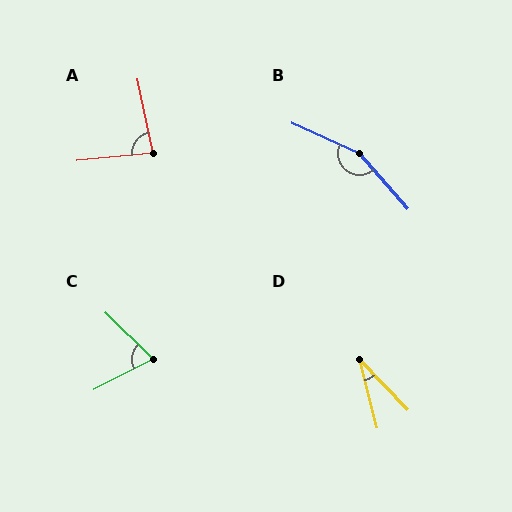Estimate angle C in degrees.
Approximately 71 degrees.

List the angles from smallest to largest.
D (30°), C (71°), A (84°), B (155°).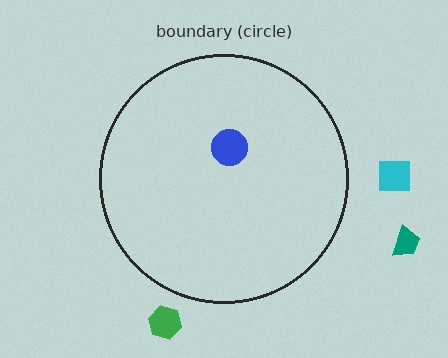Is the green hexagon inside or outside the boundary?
Outside.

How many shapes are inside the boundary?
1 inside, 3 outside.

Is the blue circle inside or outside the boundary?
Inside.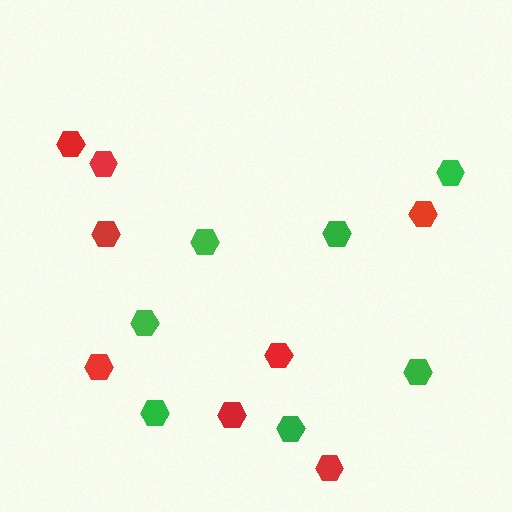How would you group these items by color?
There are 2 groups: one group of green hexagons (7) and one group of red hexagons (8).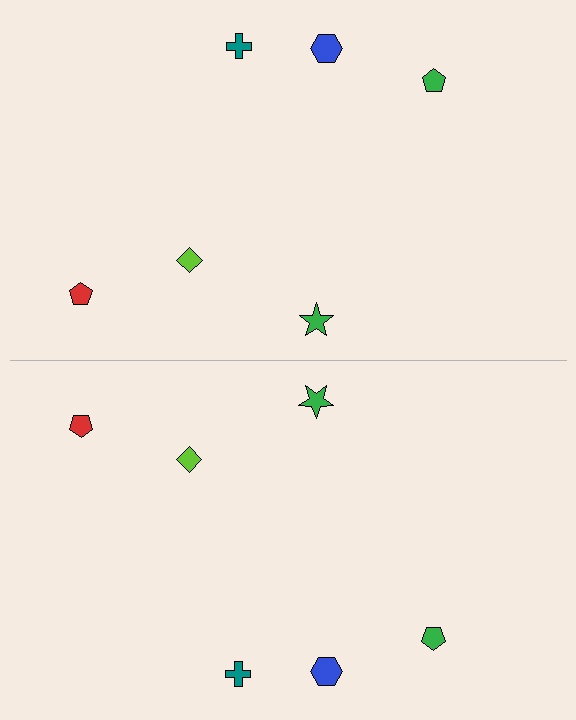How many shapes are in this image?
There are 12 shapes in this image.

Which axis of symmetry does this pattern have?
The pattern has a horizontal axis of symmetry running through the center of the image.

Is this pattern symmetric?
Yes, this pattern has bilateral (reflection) symmetry.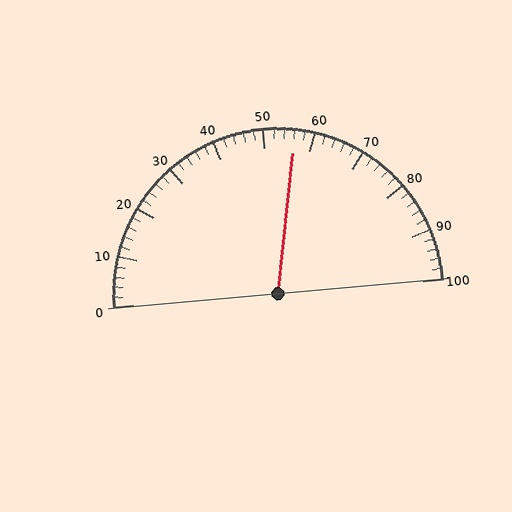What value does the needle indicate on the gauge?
The needle indicates approximately 56.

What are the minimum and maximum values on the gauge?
The gauge ranges from 0 to 100.